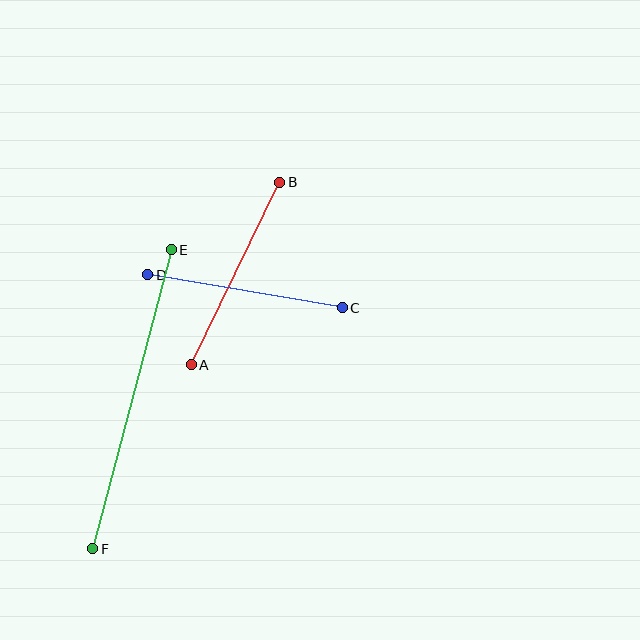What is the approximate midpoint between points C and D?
The midpoint is at approximately (245, 291) pixels.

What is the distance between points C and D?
The distance is approximately 197 pixels.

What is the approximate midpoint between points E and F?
The midpoint is at approximately (132, 399) pixels.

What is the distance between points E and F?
The distance is approximately 309 pixels.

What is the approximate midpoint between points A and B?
The midpoint is at approximately (236, 274) pixels.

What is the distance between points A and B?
The distance is approximately 203 pixels.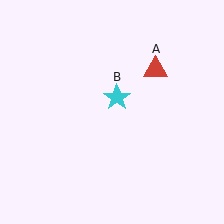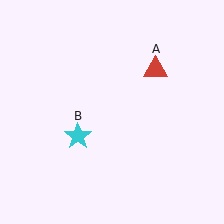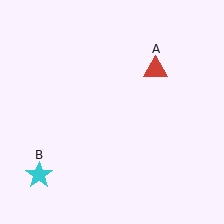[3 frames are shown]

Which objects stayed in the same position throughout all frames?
Red triangle (object A) remained stationary.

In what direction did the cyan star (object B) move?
The cyan star (object B) moved down and to the left.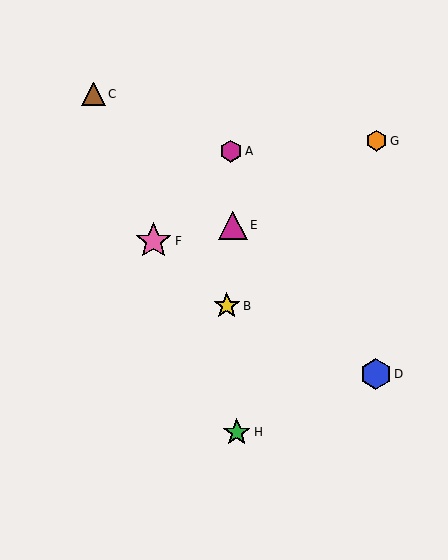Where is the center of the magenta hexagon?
The center of the magenta hexagon is at (231, 151).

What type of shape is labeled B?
Shape B is a yellow star.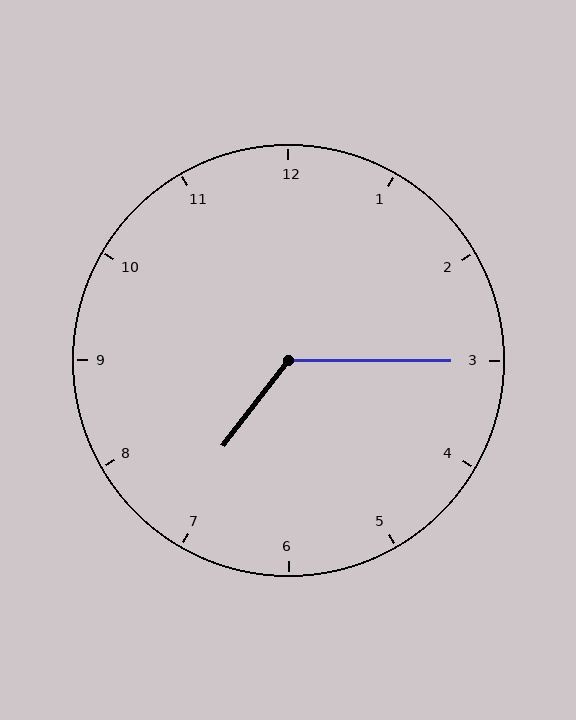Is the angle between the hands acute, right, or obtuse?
It is obtuse.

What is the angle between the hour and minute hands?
Approximately 128 degrees.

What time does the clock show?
7:15.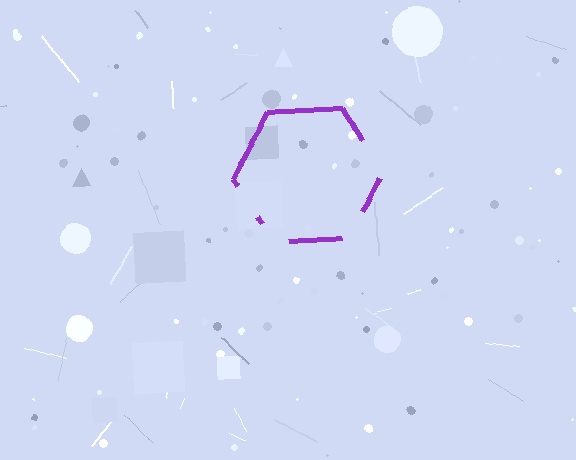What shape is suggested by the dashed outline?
The dashed outline suggests a hexagon.